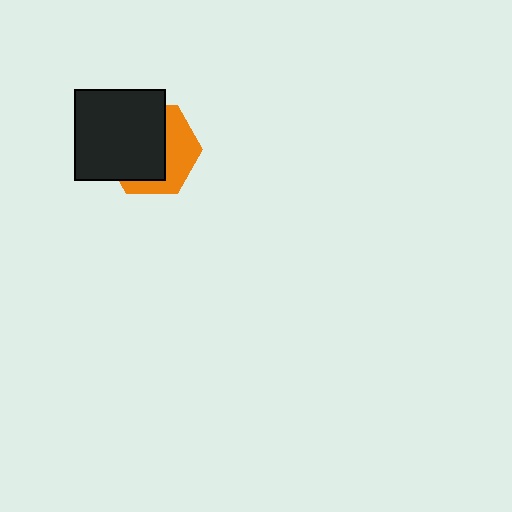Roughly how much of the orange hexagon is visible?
A small part of it is visible (roughly 40%).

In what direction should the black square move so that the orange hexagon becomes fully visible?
The black square should move toward the upper-left. That is the shortest direction to clear the overlap and leave the orange hexagon fully visible.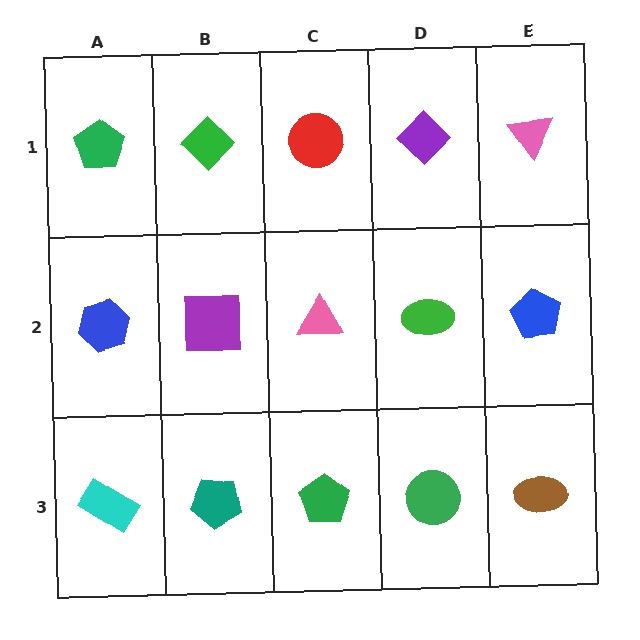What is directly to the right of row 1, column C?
A purple diamond.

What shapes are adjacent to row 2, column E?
A pink triangle (row 1, column E), a brown ellipse (row 3, column E), a green ellipse (row 2, column D).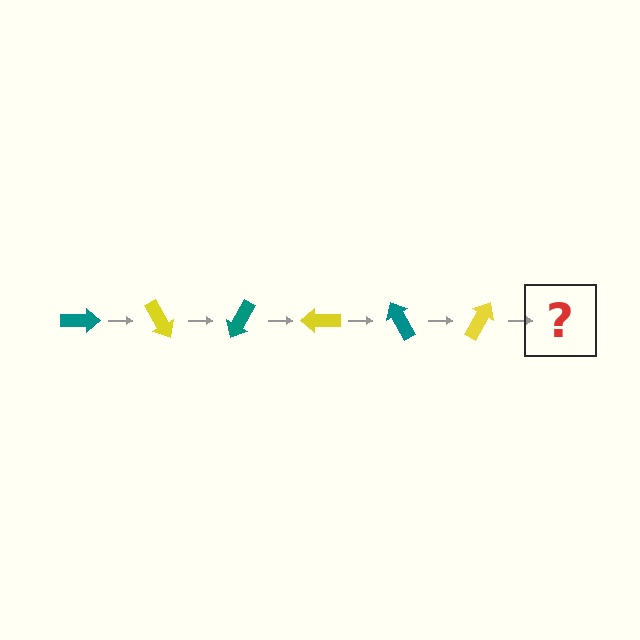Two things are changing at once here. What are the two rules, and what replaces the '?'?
The two rules are that it rotates 60 degrees each step and the color cycles through teal and yellow. The '?' should be a teal arrow, rotated 360 degrees from the start.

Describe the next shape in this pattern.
It should be a teal arrow, rotated 360 degrees from the start.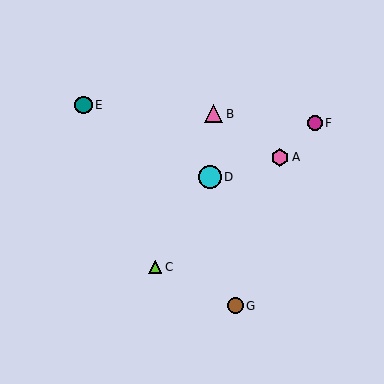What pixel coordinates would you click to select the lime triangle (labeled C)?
Click at (155, 267) to select the lime triangle C.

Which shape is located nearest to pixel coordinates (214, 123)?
The pink triangle (labeled B) at (213, 114) is nearest to that location.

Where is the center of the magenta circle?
The center of the magenta circle is at (315, 123).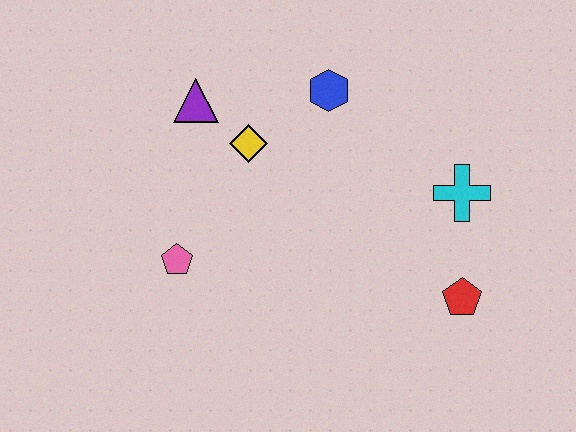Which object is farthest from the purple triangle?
The red pentagon is farthest from the purple triangle.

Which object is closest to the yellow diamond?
The purple triangle is closest to the yellow diamond.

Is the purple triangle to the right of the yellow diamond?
No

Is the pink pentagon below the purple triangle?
Yes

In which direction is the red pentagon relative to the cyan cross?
The red pentagon is below the cyan cross.